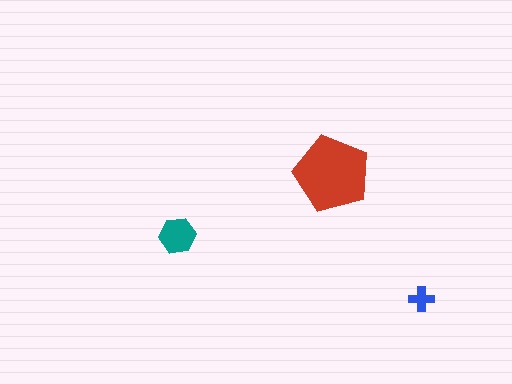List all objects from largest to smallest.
The red pentagon, the teal hexagon, the blue cross.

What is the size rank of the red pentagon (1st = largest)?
1st.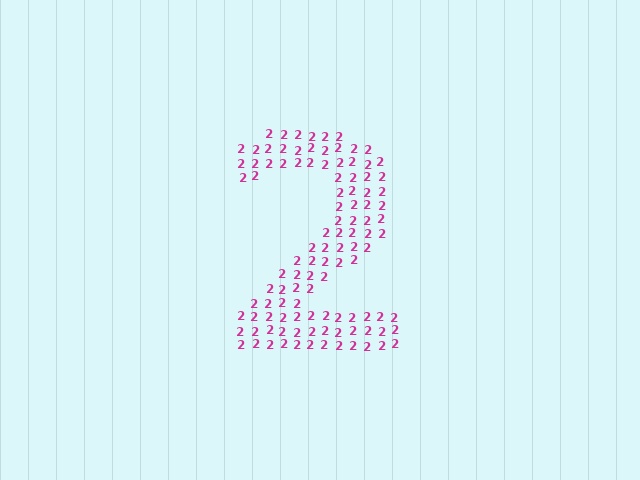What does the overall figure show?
The overall figure shows the digit 2.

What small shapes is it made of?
It is made of small digit 2's.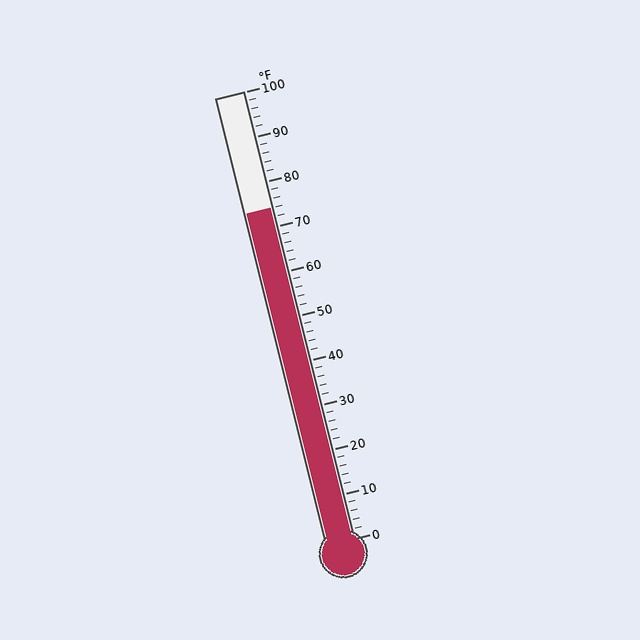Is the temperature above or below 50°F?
The temperature is above 50°F.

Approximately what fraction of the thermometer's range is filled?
The thermometer is filled to approximately 75% of its range.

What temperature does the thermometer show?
The thermometer shows approximately 74°F.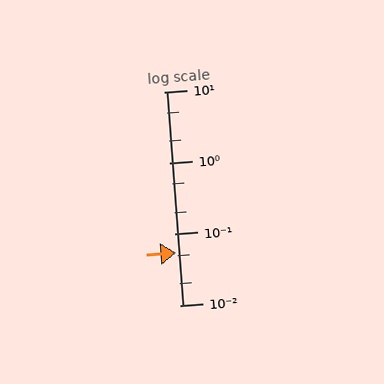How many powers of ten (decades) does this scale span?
The scale spans 3 decades, from 0.01 to 10.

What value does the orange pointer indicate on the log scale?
The pointer indicates approximately 0.055.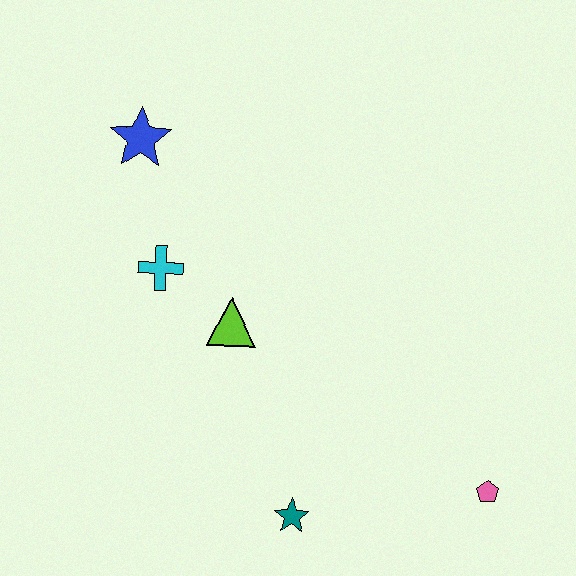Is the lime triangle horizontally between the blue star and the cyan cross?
No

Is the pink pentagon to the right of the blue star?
Yes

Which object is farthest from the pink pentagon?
The blue star is farthest from the pink pentagon.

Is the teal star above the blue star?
No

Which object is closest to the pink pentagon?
The teal star is closest to the pink pentagon.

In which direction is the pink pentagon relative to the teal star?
The pink pentagon is to the right of the teal star.